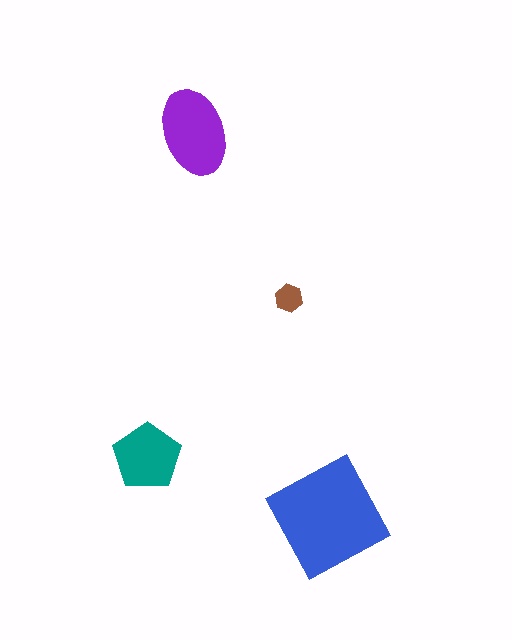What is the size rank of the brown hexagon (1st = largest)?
4th.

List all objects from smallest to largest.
The brown hexagon, the teal pentagon, the purple ellipse, the blue square.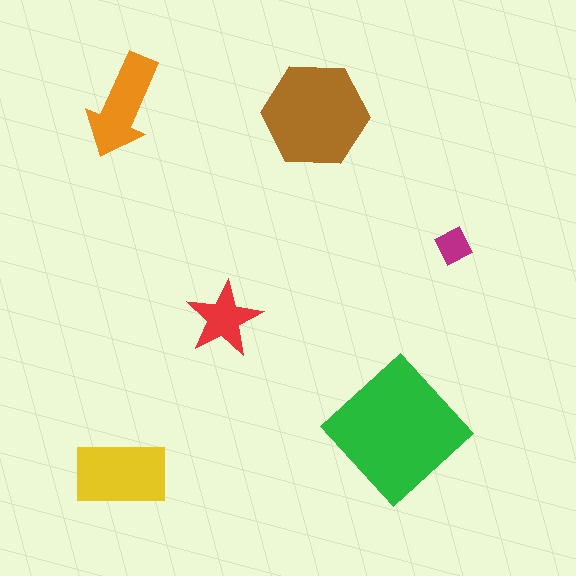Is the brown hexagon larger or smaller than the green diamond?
Smaller.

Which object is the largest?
The green diamond.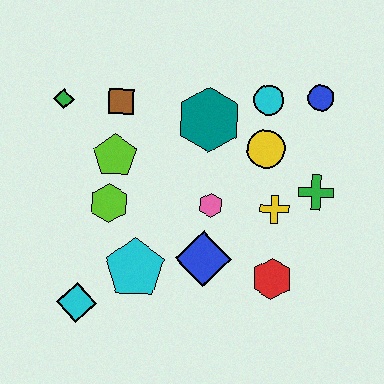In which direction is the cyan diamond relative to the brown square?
The cyan diamond is below the brown square.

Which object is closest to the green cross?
The yellow cross is closest to the green cross.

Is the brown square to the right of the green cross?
No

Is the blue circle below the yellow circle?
No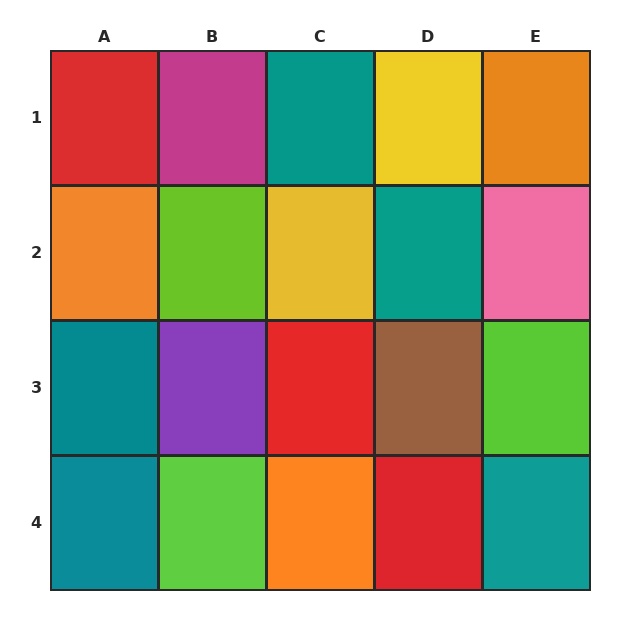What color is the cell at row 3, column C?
Red.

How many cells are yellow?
2 cells are yellow.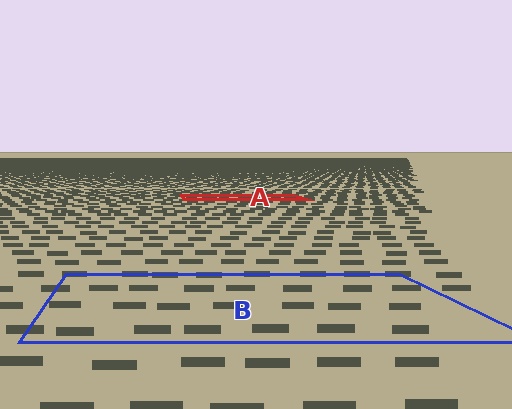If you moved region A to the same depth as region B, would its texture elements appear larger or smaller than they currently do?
They would appear larger. At a closer depth, the same texture elements are projected at a bigger on-screen size.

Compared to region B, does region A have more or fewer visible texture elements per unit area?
Region A has more texture elements per unit area — they are packed more densely because it is farther away.